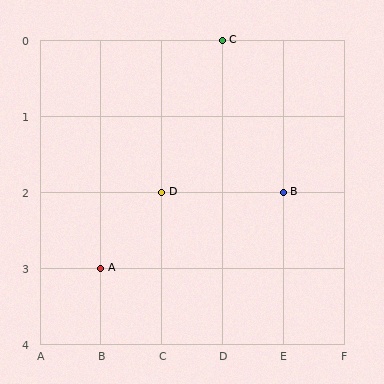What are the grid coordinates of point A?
Point A is at grid coordinates (B, 3).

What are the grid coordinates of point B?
Point B is at grid coordinates (E, 2).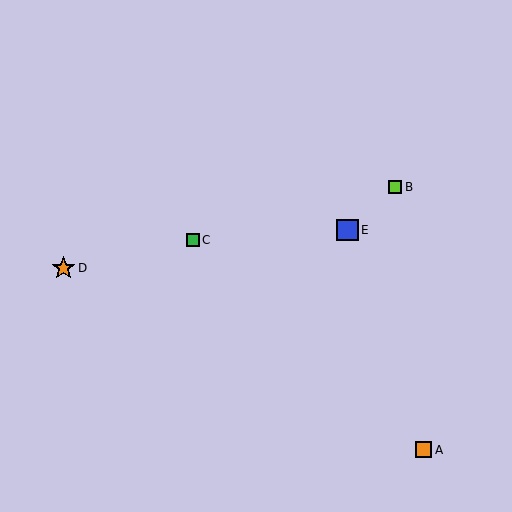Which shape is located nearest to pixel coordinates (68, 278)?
The orange star (labeled D) at (63, 268) is nearest to that location.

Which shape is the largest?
The orange star (labeled D) is the largest.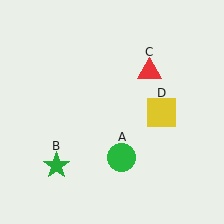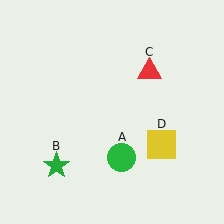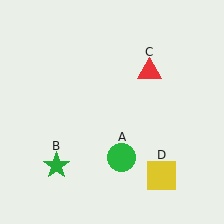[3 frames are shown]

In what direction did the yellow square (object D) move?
The yellow square (object D) moved down.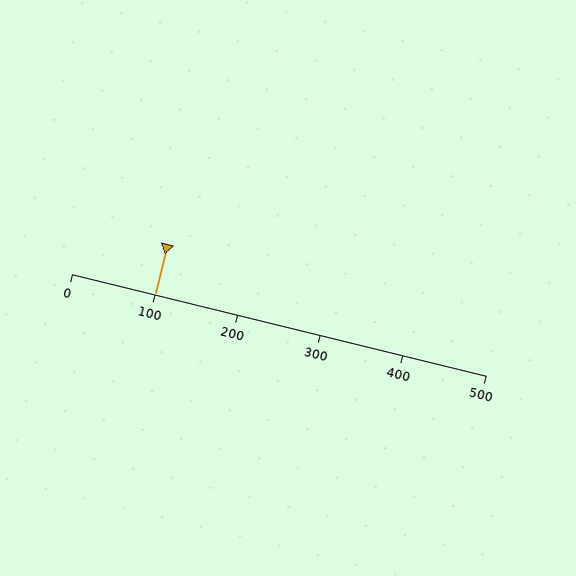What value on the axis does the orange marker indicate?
The marker indicates approximately 100.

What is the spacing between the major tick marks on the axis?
The major ticks are spaced 100 apart.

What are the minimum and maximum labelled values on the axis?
The axis runs from 0 to 500.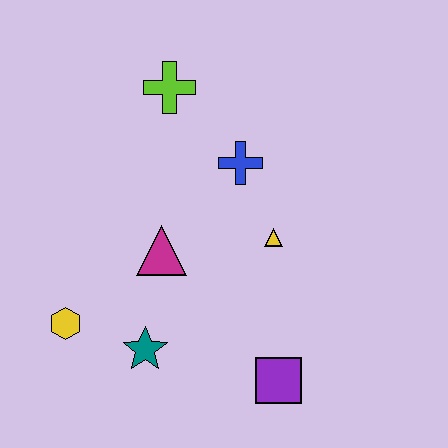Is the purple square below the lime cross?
Yes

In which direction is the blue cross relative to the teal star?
The blue cross is above the teal star.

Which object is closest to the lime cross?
The blue cross is closest to the lime cross.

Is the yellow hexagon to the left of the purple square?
Yes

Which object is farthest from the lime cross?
The purple square is farthest from the lime cross.